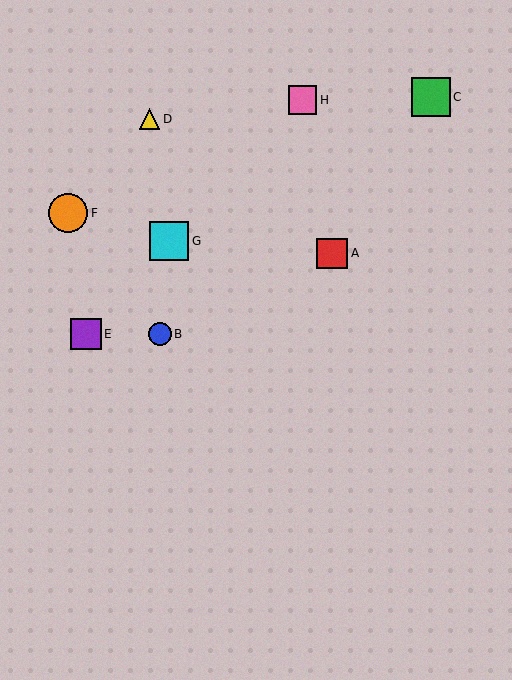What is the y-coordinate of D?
Object D is at y≈119.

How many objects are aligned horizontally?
2 objects (B, E) are aligned horizontally.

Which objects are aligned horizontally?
Objects B, E are aligned horizontally.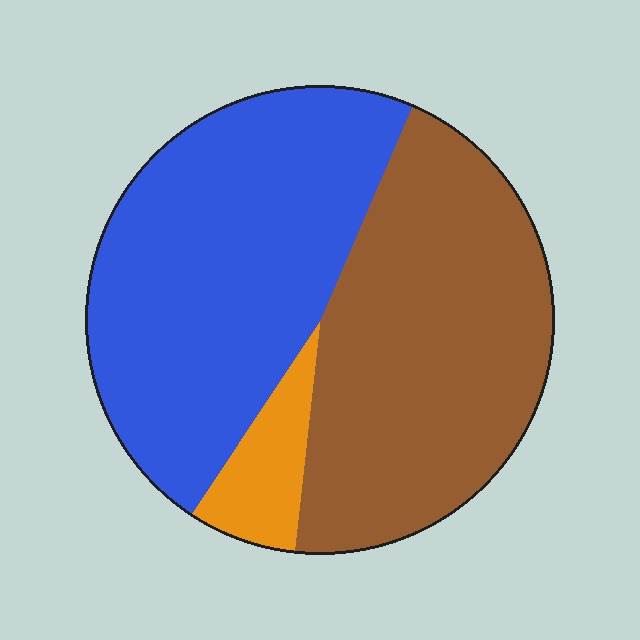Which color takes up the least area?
Orange, at roughly 10%.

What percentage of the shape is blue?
Blue takes up about one half (1/2) of the shape.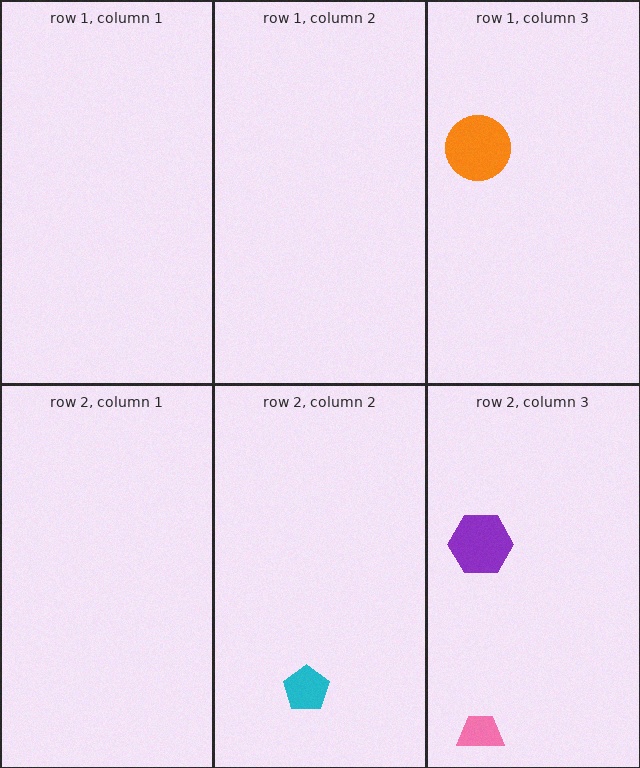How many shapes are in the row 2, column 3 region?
2.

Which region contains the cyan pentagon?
The row 2, column 2 region.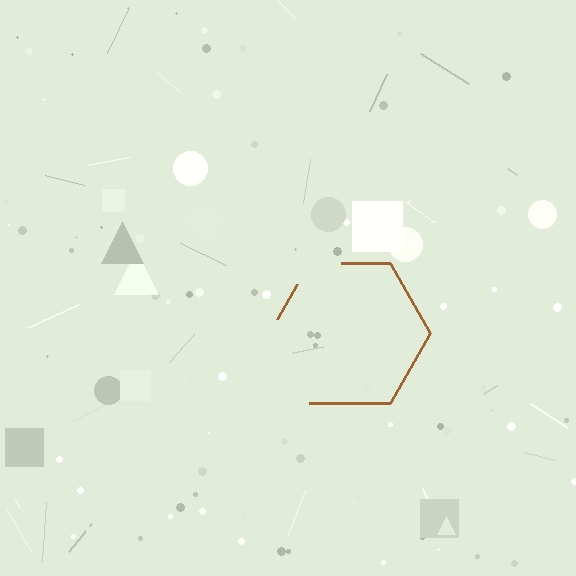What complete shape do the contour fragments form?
The contour fragments form a hexagon.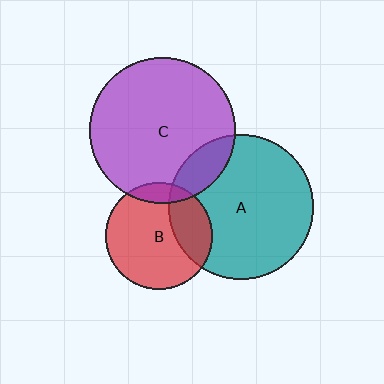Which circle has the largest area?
Circle C (purple).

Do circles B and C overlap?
Yes.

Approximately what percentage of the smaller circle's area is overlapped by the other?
Approximately 10%.